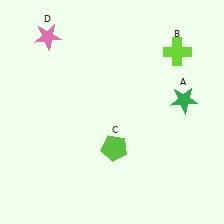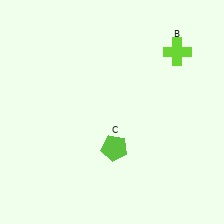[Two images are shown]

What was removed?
The pink star (D), the green star (A) were removed in Image 2.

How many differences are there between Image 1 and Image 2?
There are 2 differences between the two images.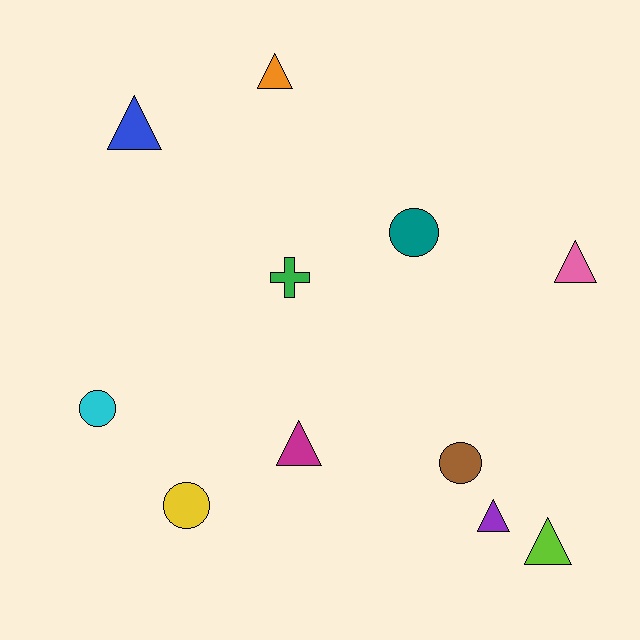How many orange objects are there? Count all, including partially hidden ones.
There is 1 orange object.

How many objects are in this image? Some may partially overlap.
There are 11 objects.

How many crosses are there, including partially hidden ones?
There is 1 cross.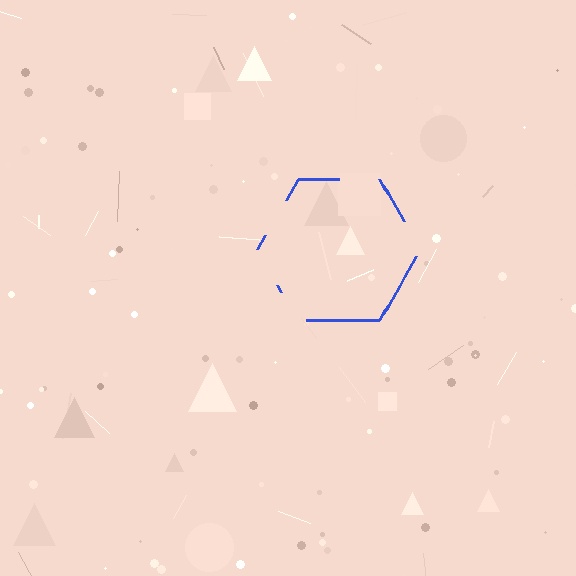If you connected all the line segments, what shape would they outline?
They would outline a hexagon.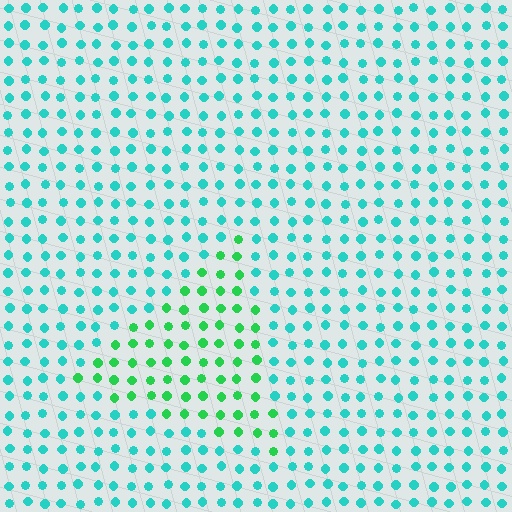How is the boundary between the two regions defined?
The boundary is defined purely by a slight shift in hue (about 41 degrees). Spacing, size, and orientation are identical on both sides.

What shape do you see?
I see a triangle.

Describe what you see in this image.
The image is filled with small cyan elements in a uniform arrangement. A triangle-shaped region is visible where the elements are tinted to a slightly different hue, forming a subtle color boundary.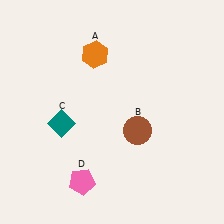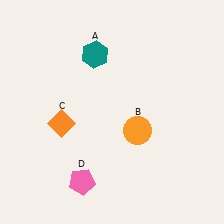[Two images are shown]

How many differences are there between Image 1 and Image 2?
There are 3 differences between the two images.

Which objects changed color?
A changed from orange to teal. B changed from brown to orange. C changed from teal to orange.